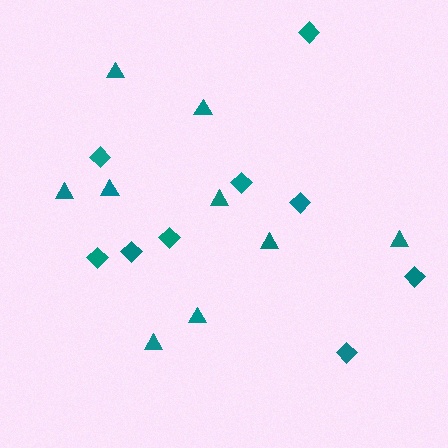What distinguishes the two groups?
There are 2 groups: one group of triangles (9) and one group of diamonds (9).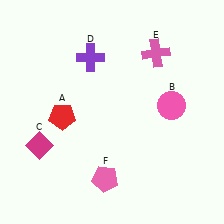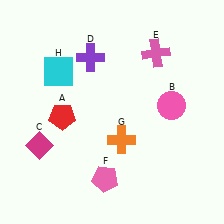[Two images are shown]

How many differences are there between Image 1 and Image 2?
There are 2 differences between the two images.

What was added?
An orange cross (G), a cyan square (H) were added in Image 2.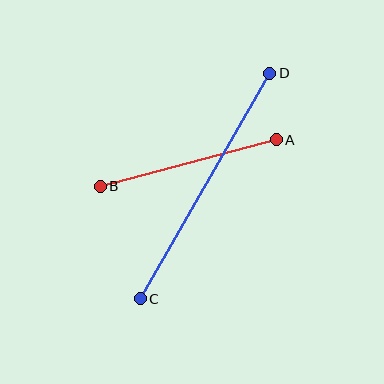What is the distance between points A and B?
The distance is approximately 182 pixels.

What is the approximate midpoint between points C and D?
The midpoint is at approximately (205, 186) pixels.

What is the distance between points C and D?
The distance is approximately 260 pixels.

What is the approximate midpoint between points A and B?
The midpoint is at approximately (188, 163) pixels.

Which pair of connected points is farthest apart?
Points C and D are farthest apart.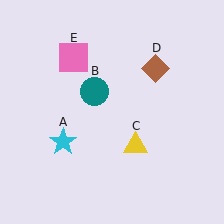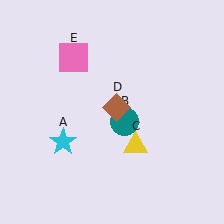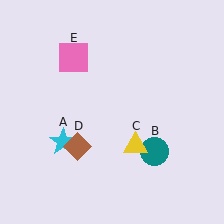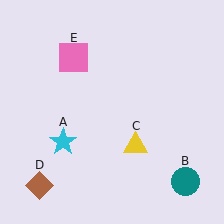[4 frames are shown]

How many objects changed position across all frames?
2 objects changed position: teal circle (object B), brown diamond (object D).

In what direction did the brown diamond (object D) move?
The brown diamond (object D) moved down and to the left.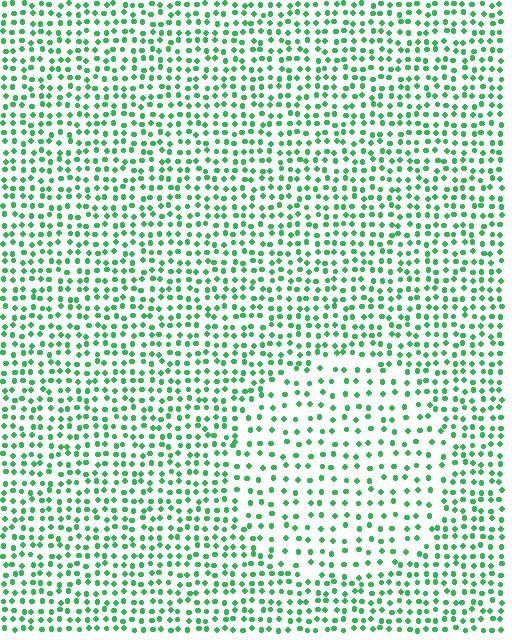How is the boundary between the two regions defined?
The boundary is defined by a change in element density (approximately 1.7x ratio). All elements are the same color, size, and shape.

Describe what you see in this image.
The image contains small green elements arranged at two different densities. A circle-shaped region is visible where the elements are less densely packed than the surrounding area.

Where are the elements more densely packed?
The elements are more densely packed outside the circle boundary.